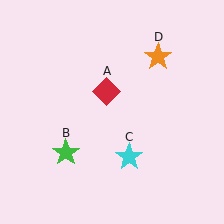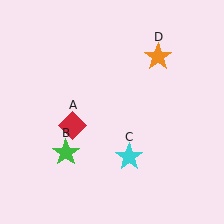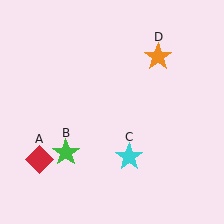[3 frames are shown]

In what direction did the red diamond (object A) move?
The red diamond (object A) moved down and to the left.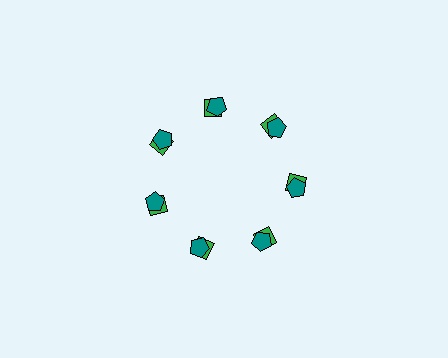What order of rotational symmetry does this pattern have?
This pattern has 7-fold rotational symmetry.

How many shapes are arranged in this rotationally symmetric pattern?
There are 14 shapes, arranged in 7 groups of 2.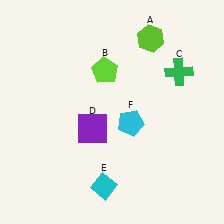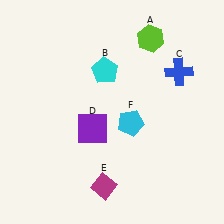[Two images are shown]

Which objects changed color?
B changed from lime to cyan. C changed from green to blue. E changed from cyan to magenta.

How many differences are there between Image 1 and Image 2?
There are 3 differences between the two images.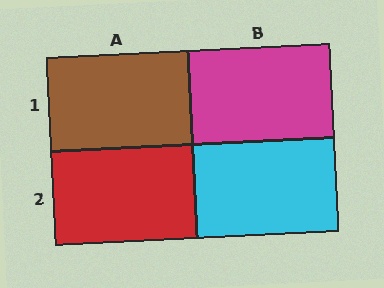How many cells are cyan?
1 cell is cyan.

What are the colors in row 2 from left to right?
Red, cyan.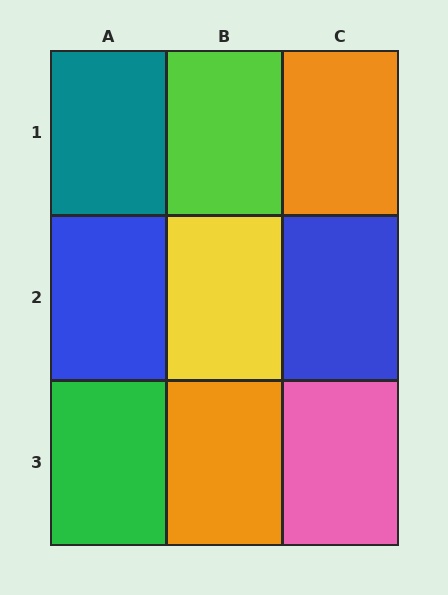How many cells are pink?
1 cell is pink.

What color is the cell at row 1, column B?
Lime.